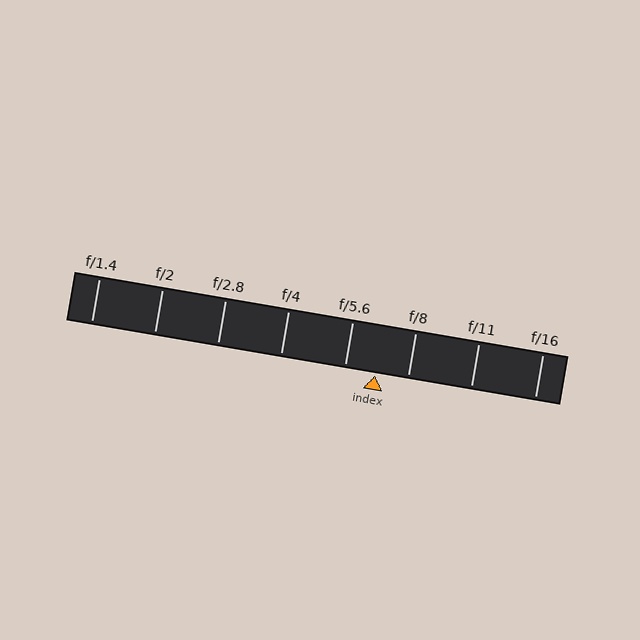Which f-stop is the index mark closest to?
The index mark is closest to f/5.6.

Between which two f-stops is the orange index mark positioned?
The index mark is between f/5.6 and f/8.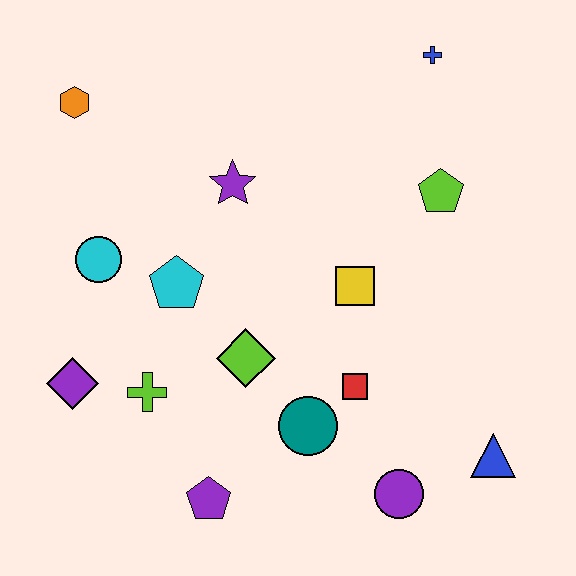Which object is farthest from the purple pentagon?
The blue cross is farthest from the purple pentagon.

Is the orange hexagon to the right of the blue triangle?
No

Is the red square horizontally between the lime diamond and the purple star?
No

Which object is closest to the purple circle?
The blue triangle is closest to the purple circle.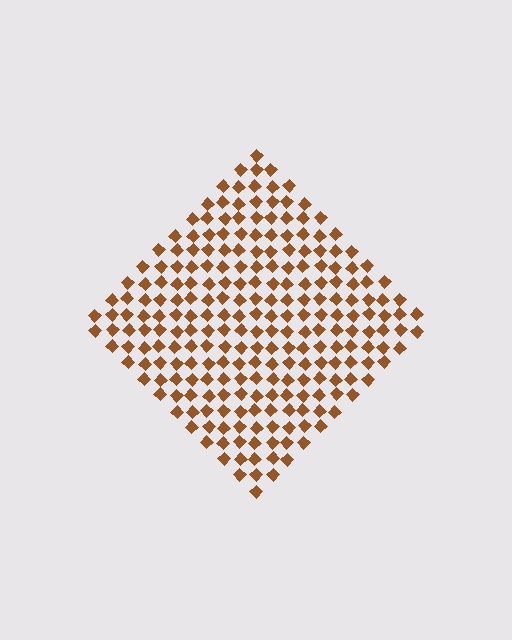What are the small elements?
The small elements are diamonds.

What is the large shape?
The large shape is a diamond.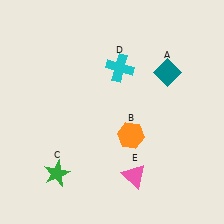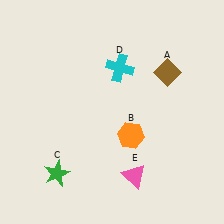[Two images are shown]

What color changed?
The diamond (A) changed from teal in Image 1 to brown in Image 2.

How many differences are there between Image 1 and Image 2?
There is 1 difference between the two images.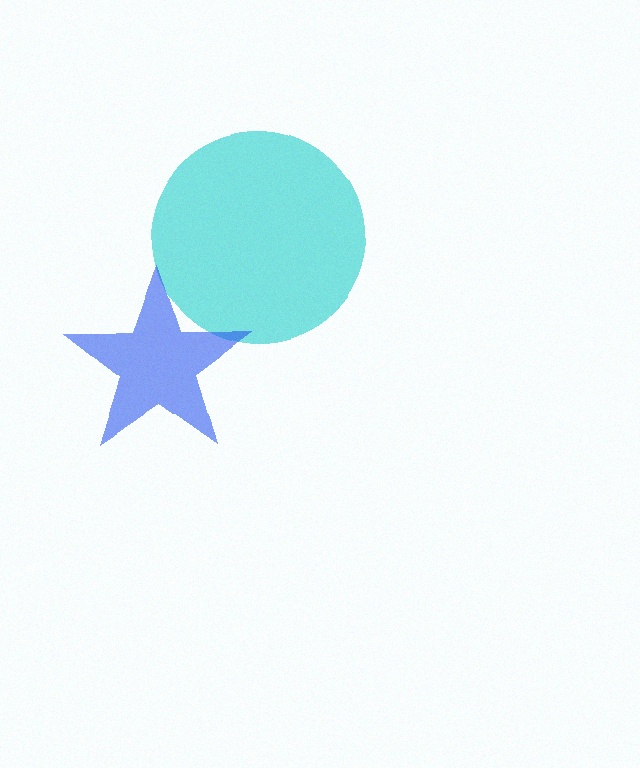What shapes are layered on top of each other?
The layered shapes are: a cyan circle, a blue star.